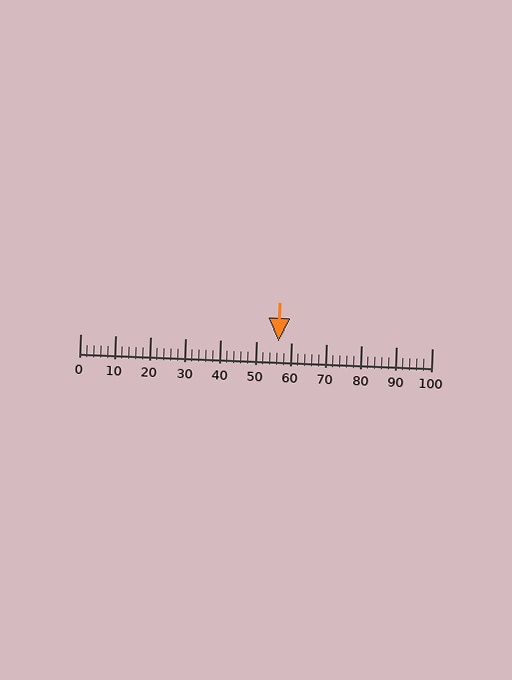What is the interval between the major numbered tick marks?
The major tick marks are spaced 10 units apart.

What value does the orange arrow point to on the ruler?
The orange arrow points to approximately 56.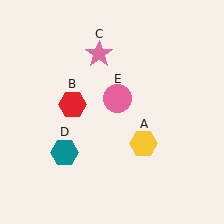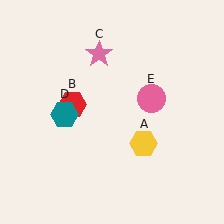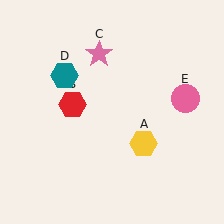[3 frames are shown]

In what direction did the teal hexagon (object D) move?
The teal hexagon (object D) moved up.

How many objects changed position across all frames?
2 objects changed position: teal hexagon (object D), pink circle (object E).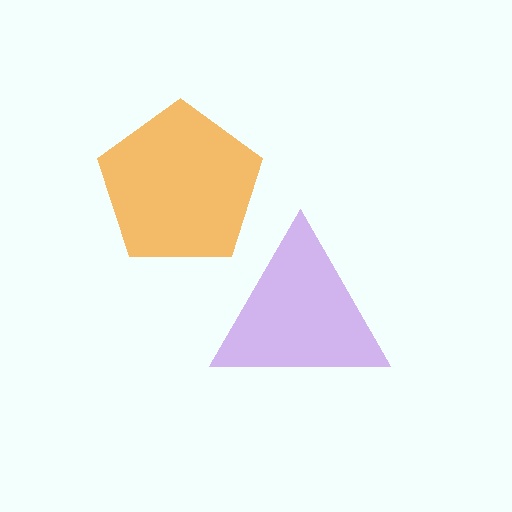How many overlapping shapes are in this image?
There are 2 overlapping shapes in the image.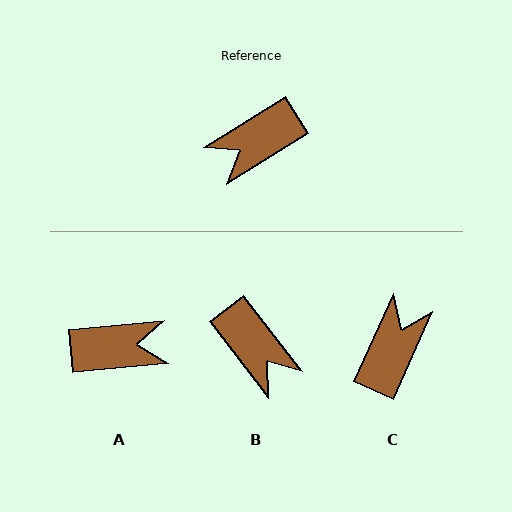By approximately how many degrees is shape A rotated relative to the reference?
Approximately 154 degrees counter-clockwise.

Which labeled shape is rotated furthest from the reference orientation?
A, about 154 degrees away.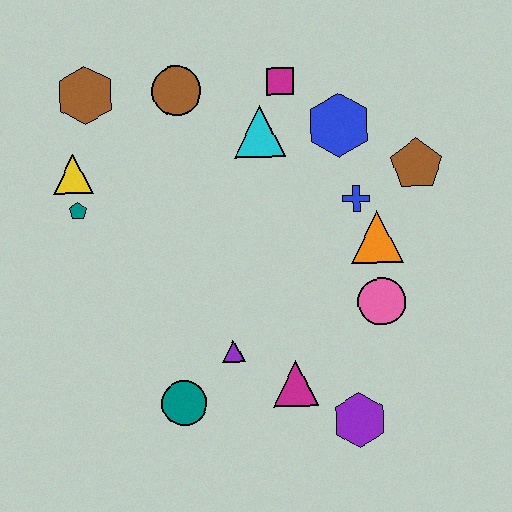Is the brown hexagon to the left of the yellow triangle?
No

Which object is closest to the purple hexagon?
The magenta triangle is closest to the purple hexagon.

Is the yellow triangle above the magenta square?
No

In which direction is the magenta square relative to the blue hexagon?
The magenta square is to the left of the blue hexagon.